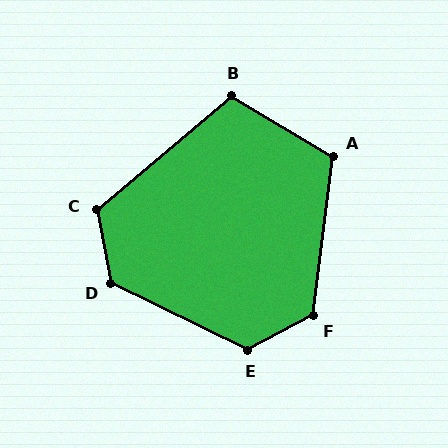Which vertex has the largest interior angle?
E, at approximately 127 degrees.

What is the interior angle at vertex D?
Approximately 127 degrees (obtuse).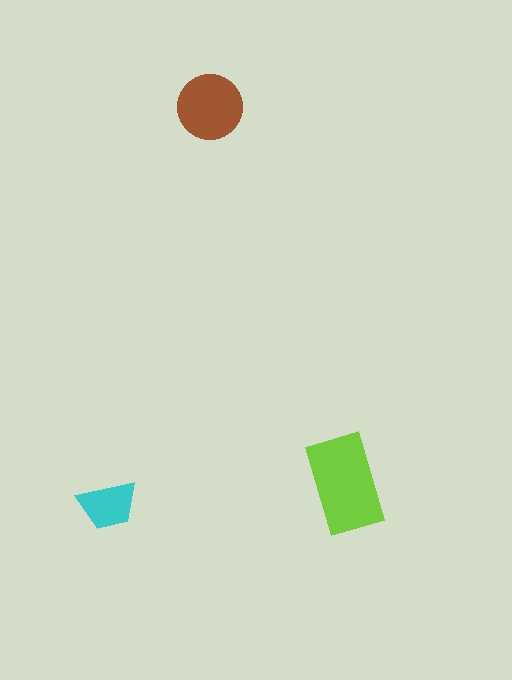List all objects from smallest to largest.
The cyan trapezoid, the brown circle, the lime rectangle.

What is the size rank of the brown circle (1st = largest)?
2nd.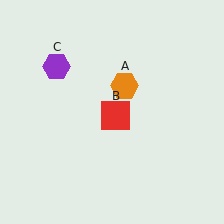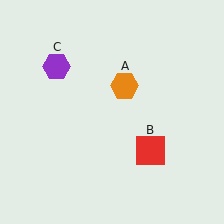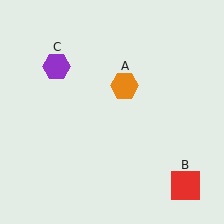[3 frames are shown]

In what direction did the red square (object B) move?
The red square (object B) moved down and to the right.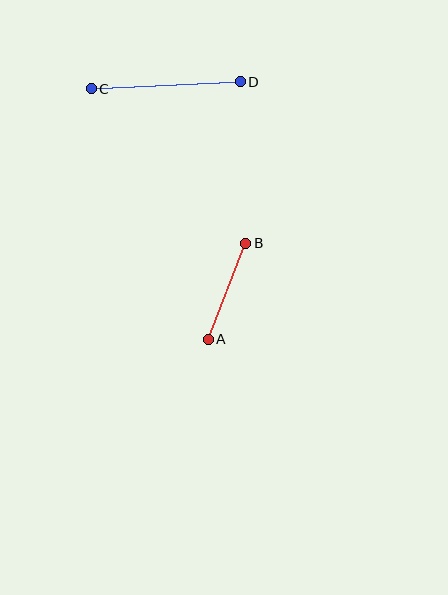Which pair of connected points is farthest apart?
Points C and D are farthest apart.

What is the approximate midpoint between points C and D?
The midpoint is at approximately (166, 85) pixels.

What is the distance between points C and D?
The distance is approximately 149 pixels.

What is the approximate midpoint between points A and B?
The midpoint is at approximately (227, 291) pixels.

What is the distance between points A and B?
The distance is approximately 103 pixels.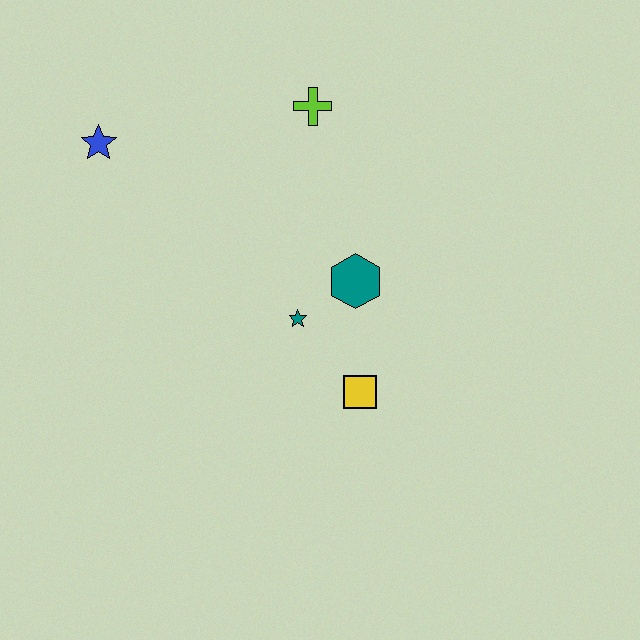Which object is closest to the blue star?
The lime cross is closest to the blue star.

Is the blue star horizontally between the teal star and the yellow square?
No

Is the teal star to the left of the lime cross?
Yes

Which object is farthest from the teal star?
The blue star is farthest from the teal star.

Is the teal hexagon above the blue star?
No